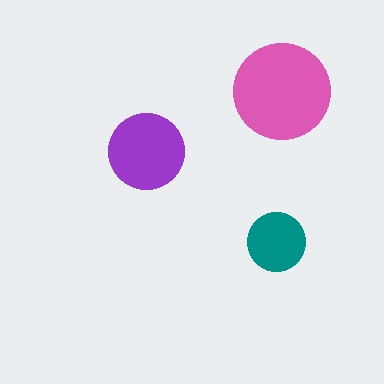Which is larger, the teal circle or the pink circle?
The pink one.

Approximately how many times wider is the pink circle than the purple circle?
About 1.5 times wider.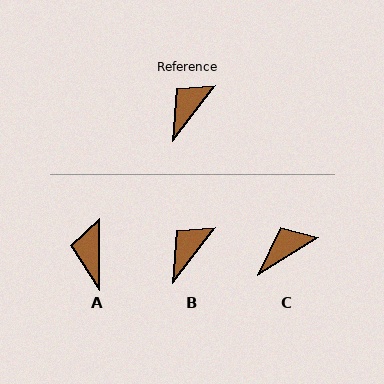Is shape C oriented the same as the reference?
No, it is off by about 20 degrees.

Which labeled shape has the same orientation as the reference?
B.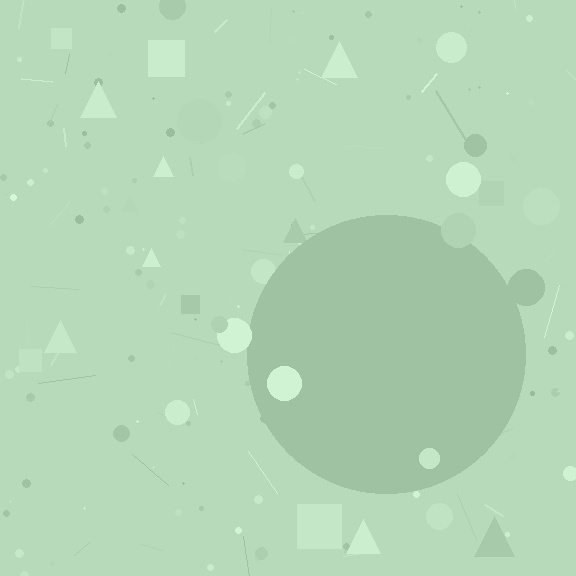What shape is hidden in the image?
A circle is hidden in the image.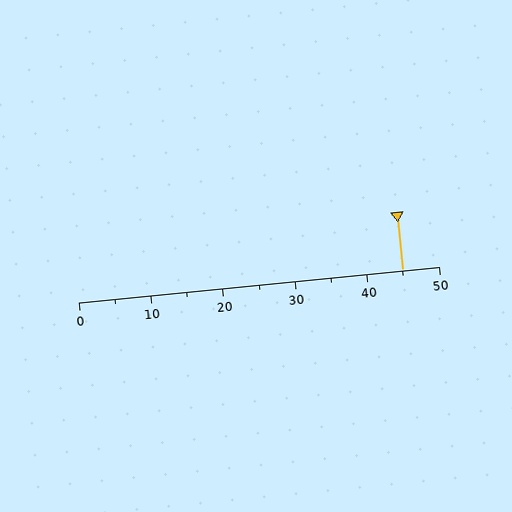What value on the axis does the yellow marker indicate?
The marker indicates approximately 45.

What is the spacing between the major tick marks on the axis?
The major ticks are spaced 10 apart.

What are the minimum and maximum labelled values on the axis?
The axis runs from 0 to 50.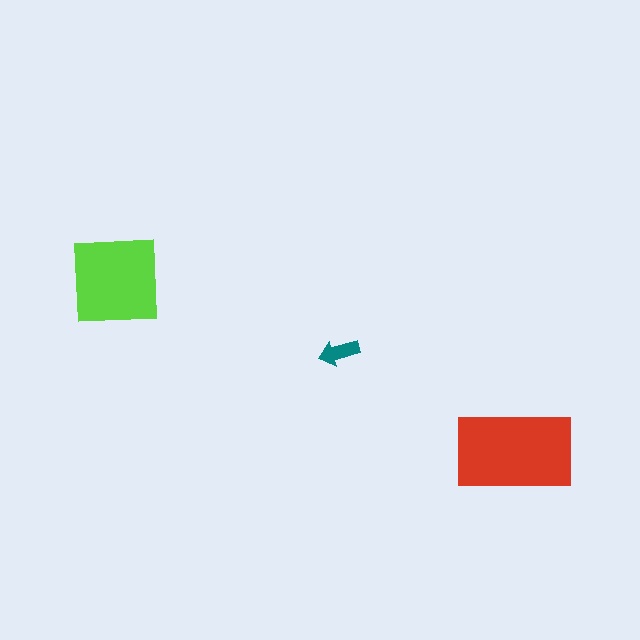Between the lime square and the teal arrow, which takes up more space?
The lime square.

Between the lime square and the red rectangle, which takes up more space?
The red rectangle.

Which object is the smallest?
The teal arrow.